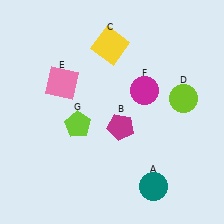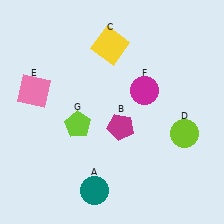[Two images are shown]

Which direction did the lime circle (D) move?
The lime circle (D) moved down.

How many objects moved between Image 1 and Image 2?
3 objects moved between the two images.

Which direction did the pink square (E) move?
The pink square (E) moved left.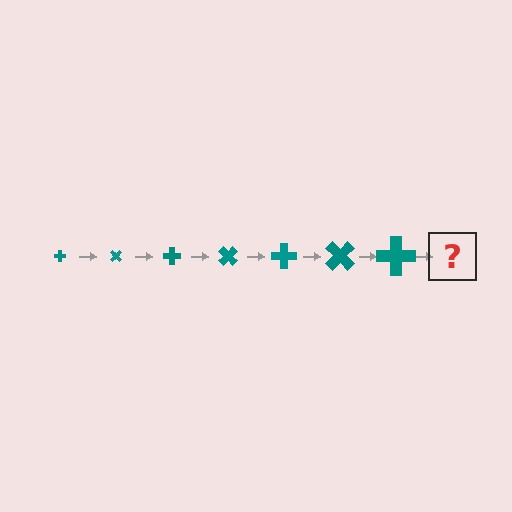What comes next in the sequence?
The next element should be a cross, larger than the previous one and rotated 315 degrees from the start.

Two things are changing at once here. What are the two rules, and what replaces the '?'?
The two rules are that the cross grows larger each step and it rotates 45 degrees each step. The '?' should be a cross, larger than the previous one and rotated 315 degrees from the start.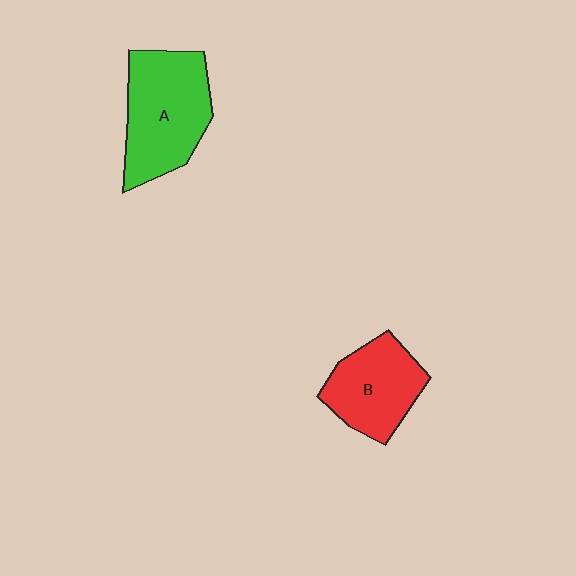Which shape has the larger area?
Shape A (green).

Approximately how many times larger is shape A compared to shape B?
Approximately 1.3 times.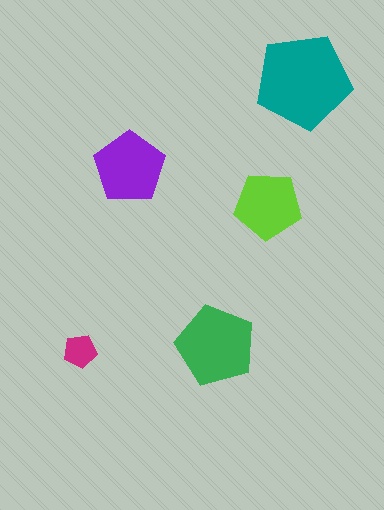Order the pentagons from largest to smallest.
the teal one, the green one, the purple one, the lime one, the magenta one.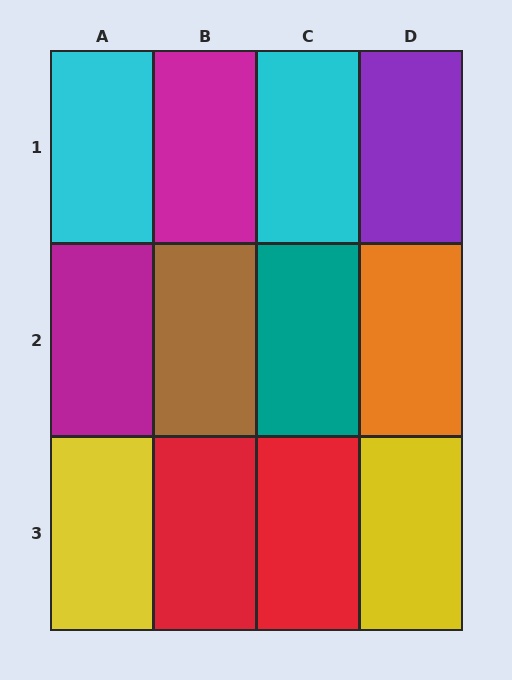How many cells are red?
2 cells are red.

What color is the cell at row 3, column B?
Red.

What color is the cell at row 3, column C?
Red.